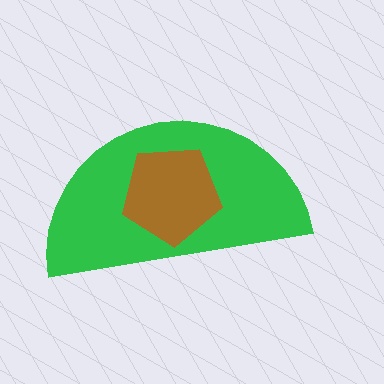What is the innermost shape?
The brown pentagon.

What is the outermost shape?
The green semicircle.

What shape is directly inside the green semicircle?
The brown pentagon.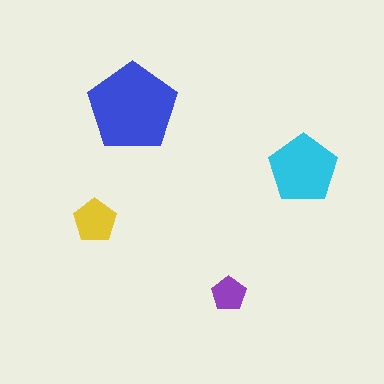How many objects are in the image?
There are 4 objects in the image.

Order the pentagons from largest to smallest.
the blue one, the cyan one, the yellow one, the purple one.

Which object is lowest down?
The purple pentagon is bottommost.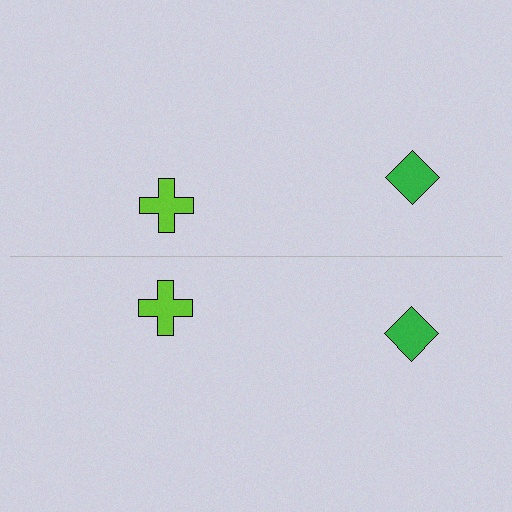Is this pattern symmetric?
Yes, this pattern has bilateral (reflection) symmetry.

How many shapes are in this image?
There are 4 shapes in this image.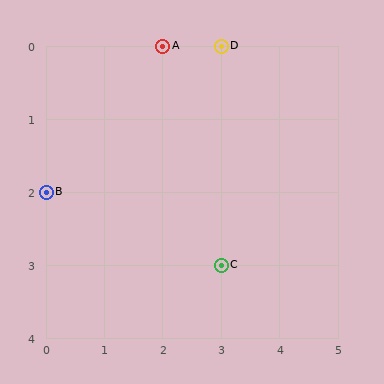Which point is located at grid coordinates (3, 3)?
Point C is at (3, 3).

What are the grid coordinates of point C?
Point C is at grid coordinates (3, 3).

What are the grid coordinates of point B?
Point B is at grid coordinates (0, 2).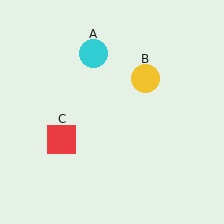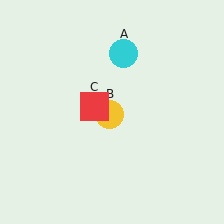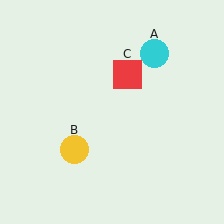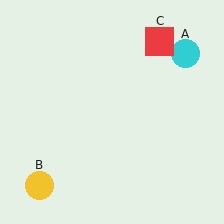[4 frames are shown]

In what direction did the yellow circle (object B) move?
The yellow circle (object B) moved down and to the left.